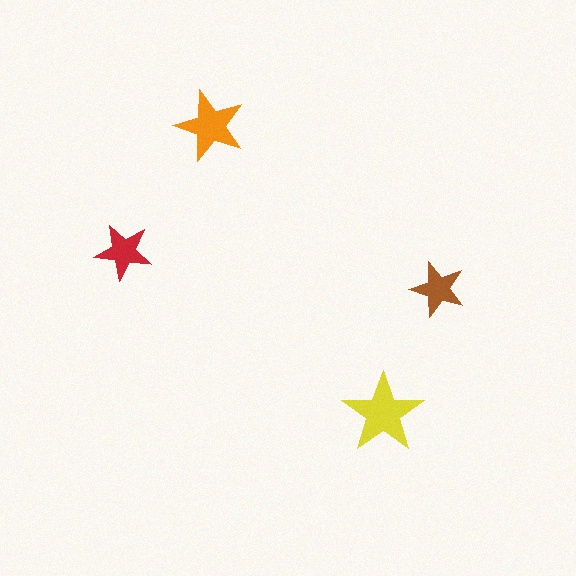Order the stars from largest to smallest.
the yellow one, the orange one, the red one, the brown one.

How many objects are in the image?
There are 4 objects in the image.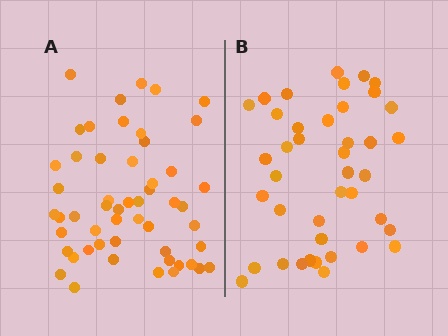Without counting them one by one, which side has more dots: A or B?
Region A (the left region) has more dots.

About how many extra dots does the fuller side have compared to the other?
Region A has roughly 12 or so more dots than region B.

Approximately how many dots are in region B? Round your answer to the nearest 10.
About 40 dots. (The exact count is 41, which rounds to 40.)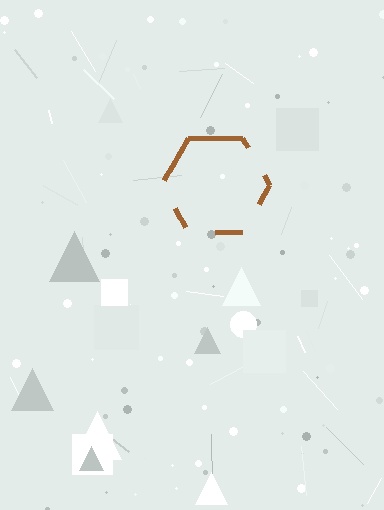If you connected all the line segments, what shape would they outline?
They would outline a hexagon.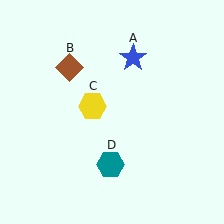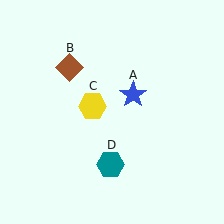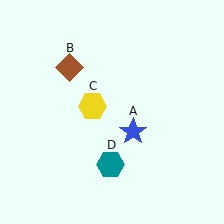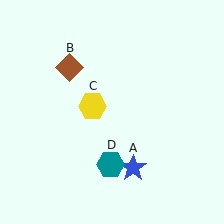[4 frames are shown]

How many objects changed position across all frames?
1 object changed position: blue star (object A).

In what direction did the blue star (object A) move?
The blue star (object A) moved down.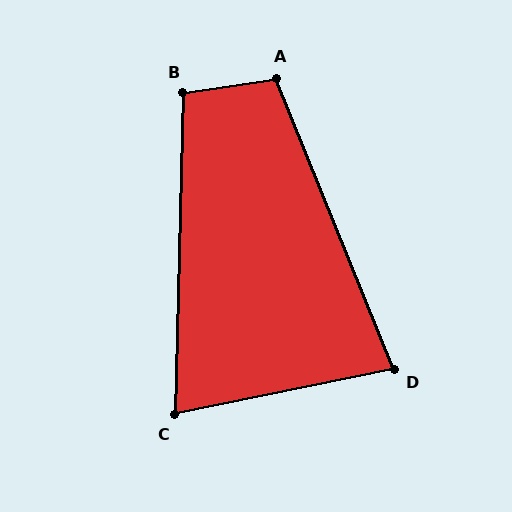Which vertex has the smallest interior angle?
C, at approximately 77 degrees.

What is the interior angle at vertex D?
Approximately 80 degrees (acute).